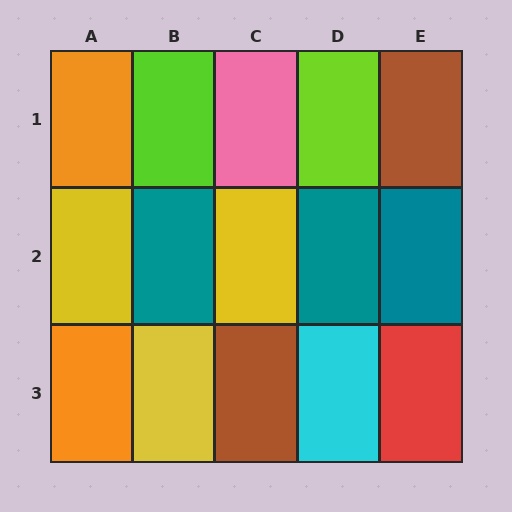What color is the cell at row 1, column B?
Lime.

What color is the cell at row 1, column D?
Lime.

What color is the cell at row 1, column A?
Orange.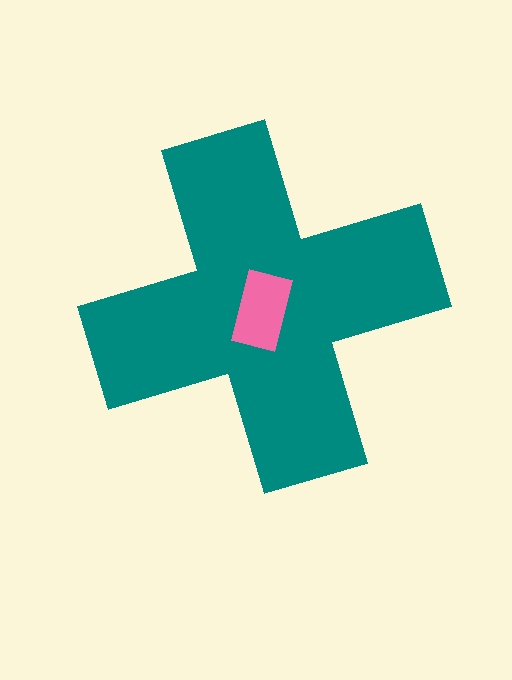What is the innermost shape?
The pink rectangle.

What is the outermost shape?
The teal cross.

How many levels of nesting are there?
2.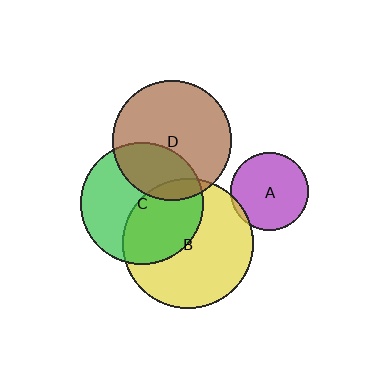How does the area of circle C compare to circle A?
Approximately 2.4 times.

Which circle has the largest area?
Circle B (yellow).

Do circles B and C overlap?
Yes.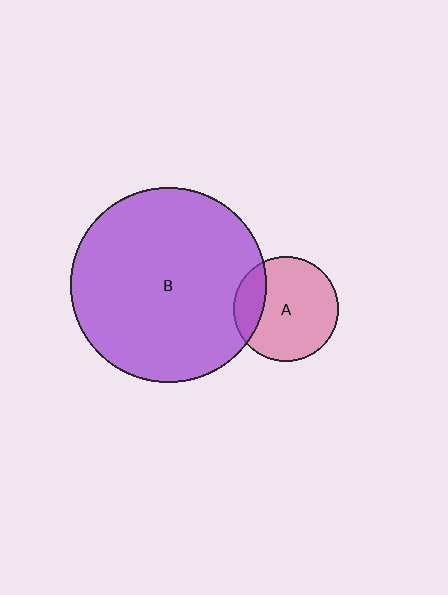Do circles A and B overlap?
Yes.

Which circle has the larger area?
Circle B (purple).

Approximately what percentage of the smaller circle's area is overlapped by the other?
Approximately 20%.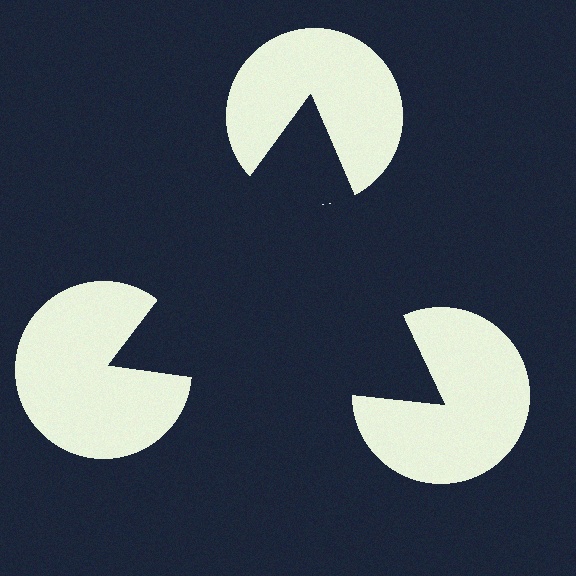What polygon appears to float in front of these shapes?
An illusory triangle — its edges are inferred from the aligned wedge cuts in the pac-man discs, not physically drawn.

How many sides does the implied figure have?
3 sides.